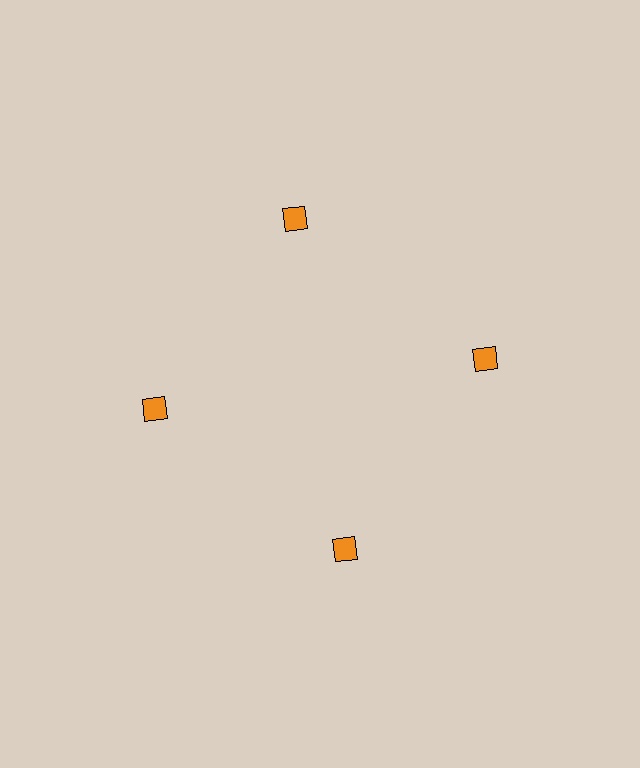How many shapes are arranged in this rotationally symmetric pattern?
There are 4 shapes, arranged in 4 groups of 1.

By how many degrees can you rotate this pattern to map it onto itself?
The pattern maps onto itself every 90 degrees of rotation.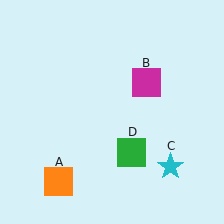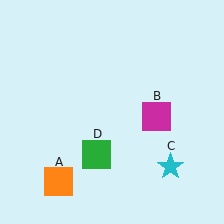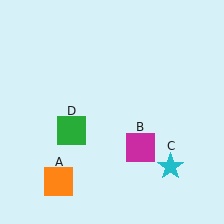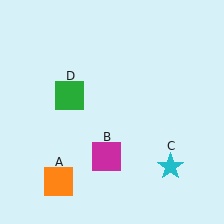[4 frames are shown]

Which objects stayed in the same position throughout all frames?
Orange square (object A) and cyan star (object C) remained stationary.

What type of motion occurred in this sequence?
The magenta square (object B), green square (object D) rotated clockwise around the center of the scene.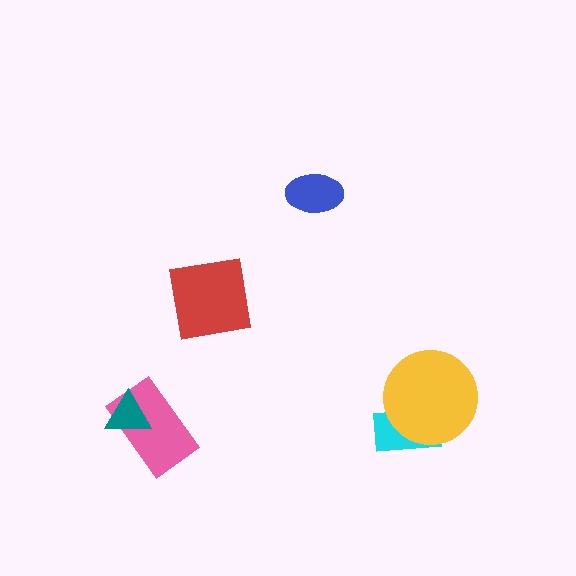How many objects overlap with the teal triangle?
1 object overlaps with the teal triangle.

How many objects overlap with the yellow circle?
1 object overlaps with the yellow circle.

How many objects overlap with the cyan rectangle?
1 object overlaps with the cyan rectangle.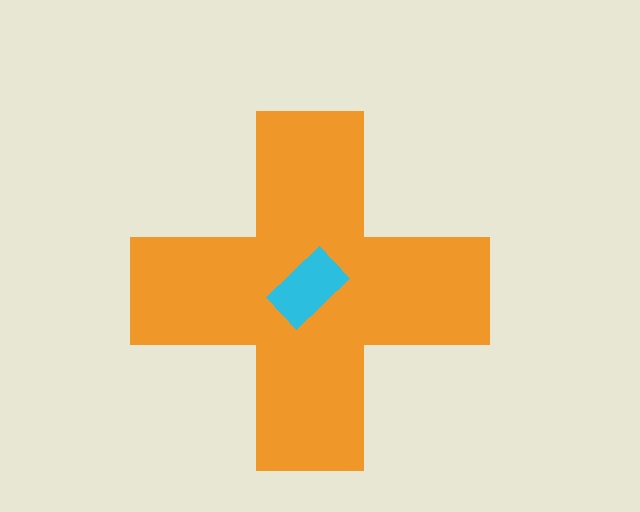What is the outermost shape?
The orange cross.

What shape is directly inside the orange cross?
The cyan rectangle.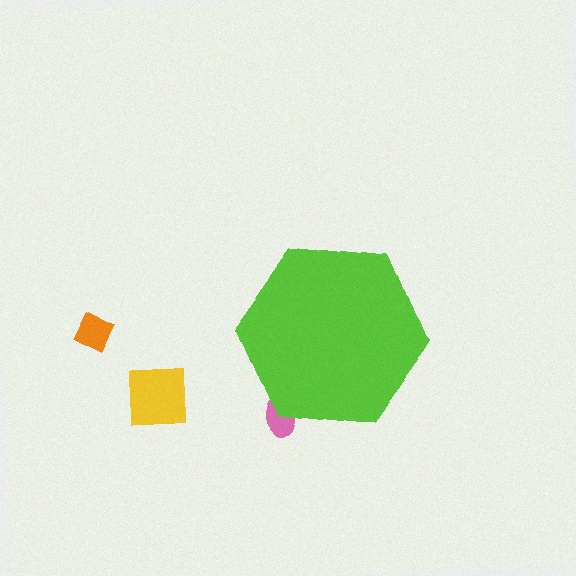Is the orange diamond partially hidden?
No, the orange diamond is fully visible.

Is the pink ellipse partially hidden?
Yes, the pink ellipse is partially hidden behind the lime hexagon.